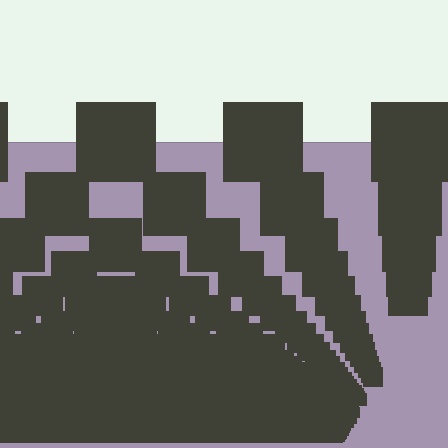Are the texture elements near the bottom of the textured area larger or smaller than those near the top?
Smaller. The gradient is inverted — elements near the bottom are smaller and denser.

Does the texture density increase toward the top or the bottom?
Density increases toward the bottom.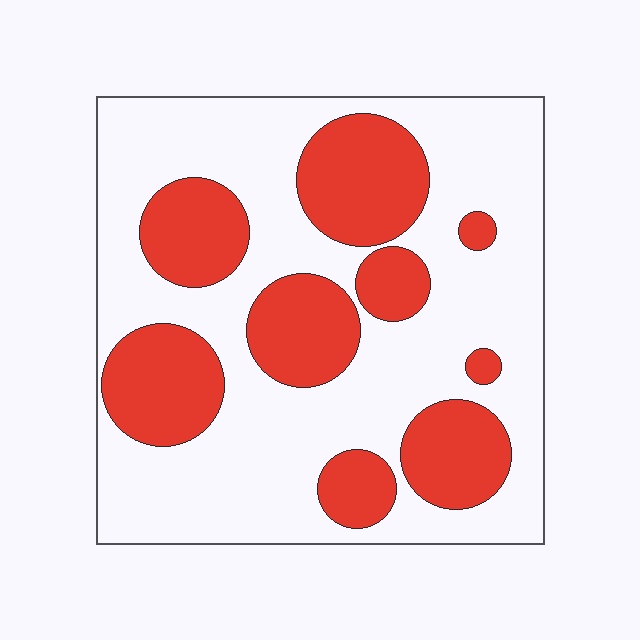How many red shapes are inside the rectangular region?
9.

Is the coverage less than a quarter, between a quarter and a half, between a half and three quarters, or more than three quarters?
Between a quarter and a half.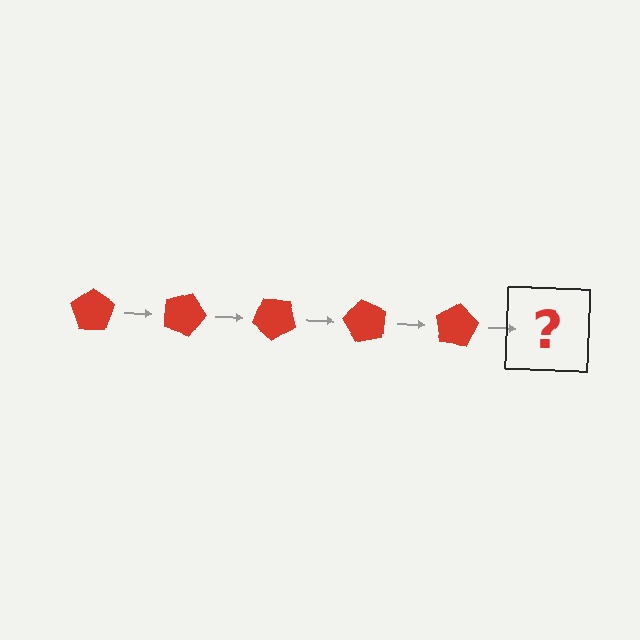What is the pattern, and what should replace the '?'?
The pattern is that the pentagon rotates 20 degrees each step. The '?' should be a red pentagon rotated 100 degrees.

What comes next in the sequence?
The next element should be a red pentagon rotated 100 degrees.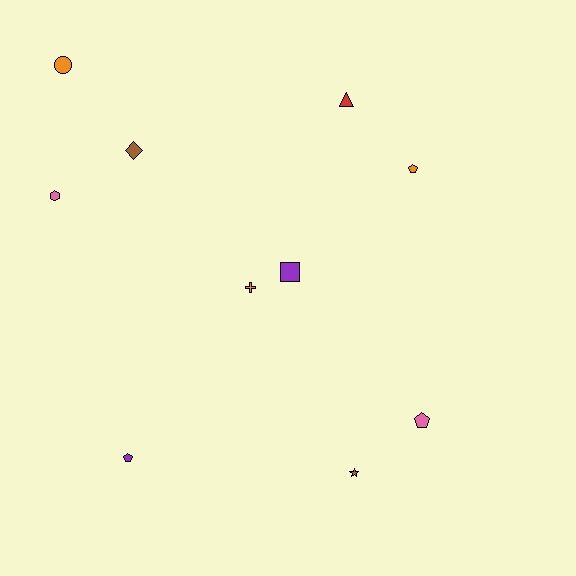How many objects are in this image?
There are 10 objects.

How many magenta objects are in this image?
There are no magenta objects.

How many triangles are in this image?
There is 1 triangle.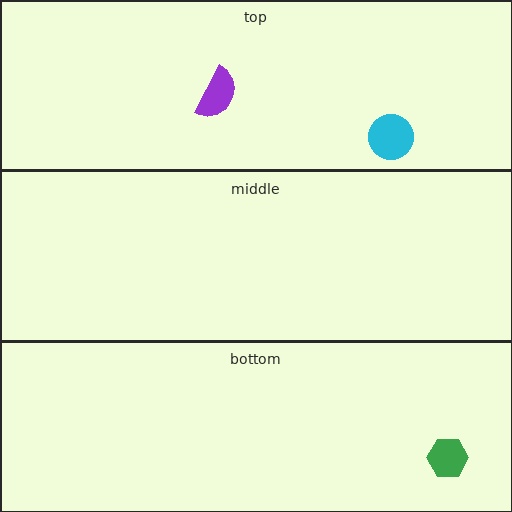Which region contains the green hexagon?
The bottom region.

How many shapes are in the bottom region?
1.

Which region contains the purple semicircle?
The top region.